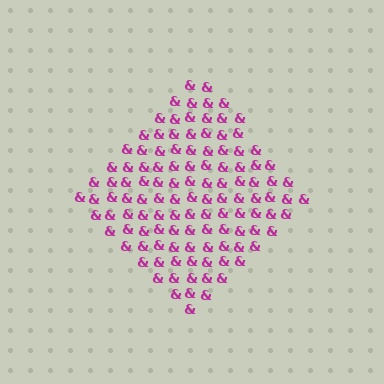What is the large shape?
The large shape is a diamond.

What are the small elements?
The small elements are ampersands.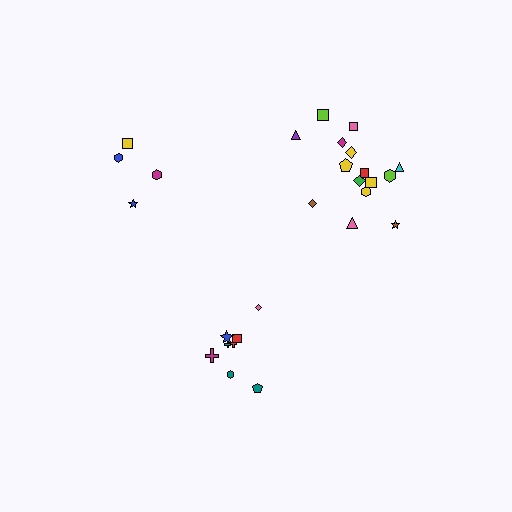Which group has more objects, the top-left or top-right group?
The top-right group.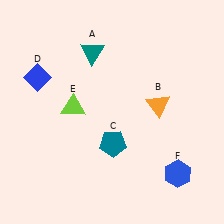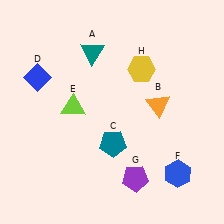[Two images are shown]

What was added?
A purple pentagon (G), a yellow hexagon (H) were added in Image 2.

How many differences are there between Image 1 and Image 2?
There are 2 differences between the two images.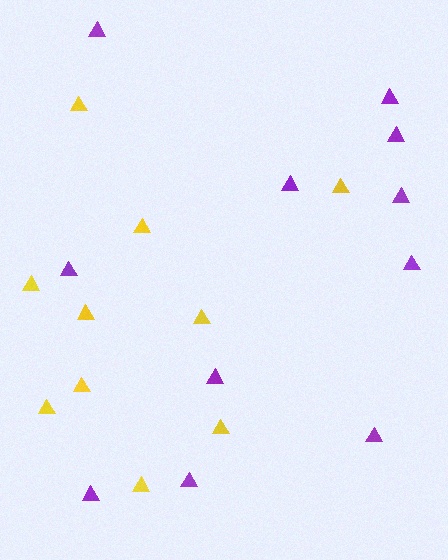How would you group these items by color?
There are 2 groups: one group of purple triangles (11) and one group of yellow triangles (10).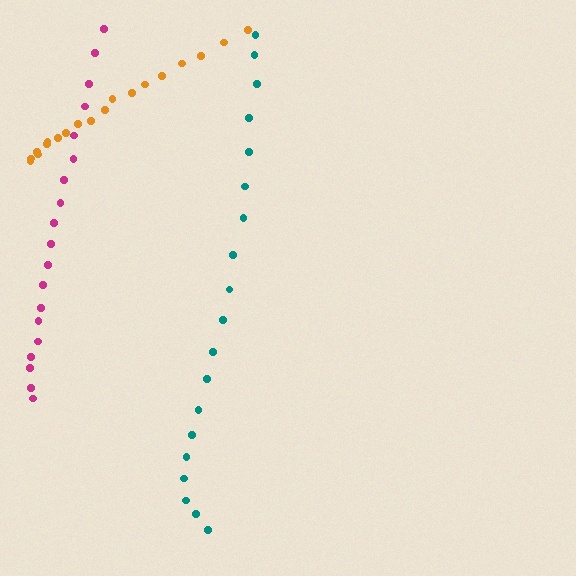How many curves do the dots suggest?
There are 3 distinct paths.